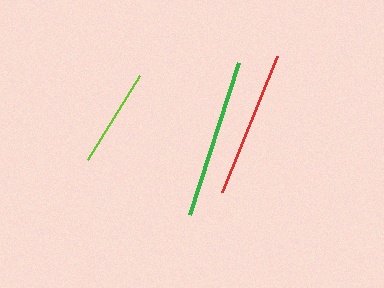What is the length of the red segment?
The red segment is approximately 147 pixels long.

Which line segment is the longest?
The green line is the longest at approximately 160 pixels.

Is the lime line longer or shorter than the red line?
The red line is longer than the lime line.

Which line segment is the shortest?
The lime line is the shortest at approximately 98 pixels.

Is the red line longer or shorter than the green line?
The green line is longer than the red line.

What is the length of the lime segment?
The lime segment is approximately 98 pixels long.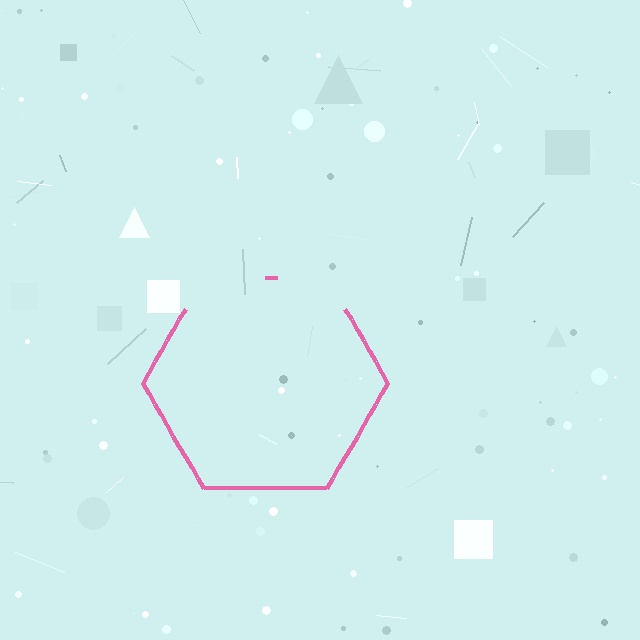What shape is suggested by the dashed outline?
The dashed outline suggests a hexagon.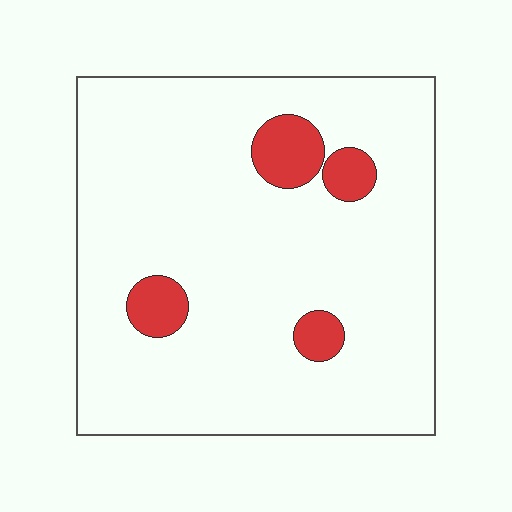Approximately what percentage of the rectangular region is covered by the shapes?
Approximately 10%.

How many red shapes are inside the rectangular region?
4.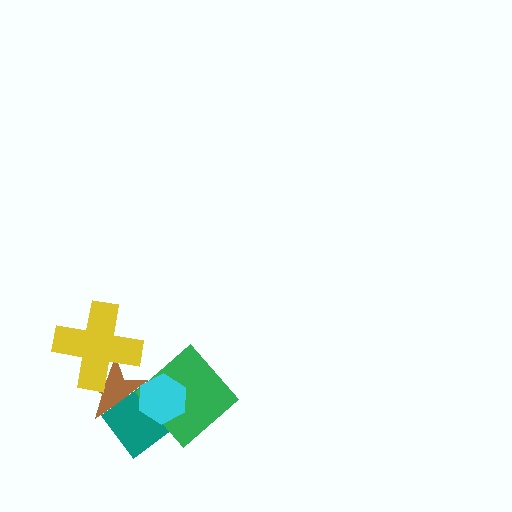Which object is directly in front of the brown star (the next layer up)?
The teal rectangle is directly in front of the brown star.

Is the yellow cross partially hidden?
No, no other shape covers it.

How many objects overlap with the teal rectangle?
3 objects overlap with the teal rectangle.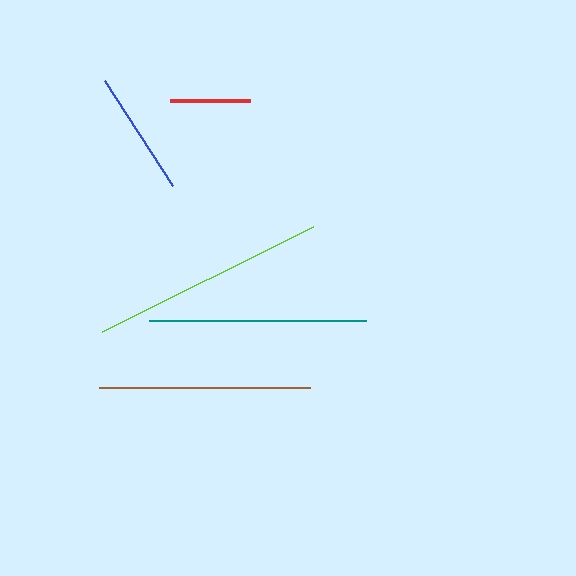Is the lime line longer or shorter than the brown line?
The lime line is longer than the brown line.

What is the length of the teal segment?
The teal segment is approximately 217 pixels long.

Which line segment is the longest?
The lime line is the longest at approximately 236 pixels.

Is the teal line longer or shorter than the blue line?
The teal line is longer than the blue line.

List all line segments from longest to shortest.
From longest to shortest: lime, teal, brown, blue, red.